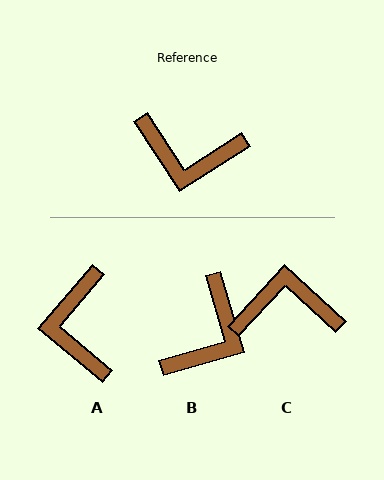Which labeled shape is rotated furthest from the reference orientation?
C, about 166 degrees away.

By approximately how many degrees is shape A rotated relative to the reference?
Approximately 73 degrees clockwise.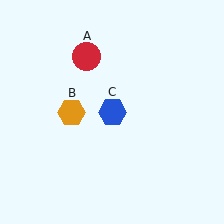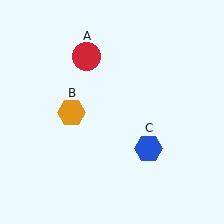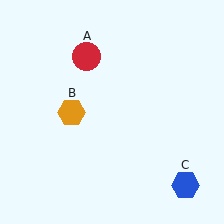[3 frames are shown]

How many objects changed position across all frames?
1 object changed position: blue hexagon (object C).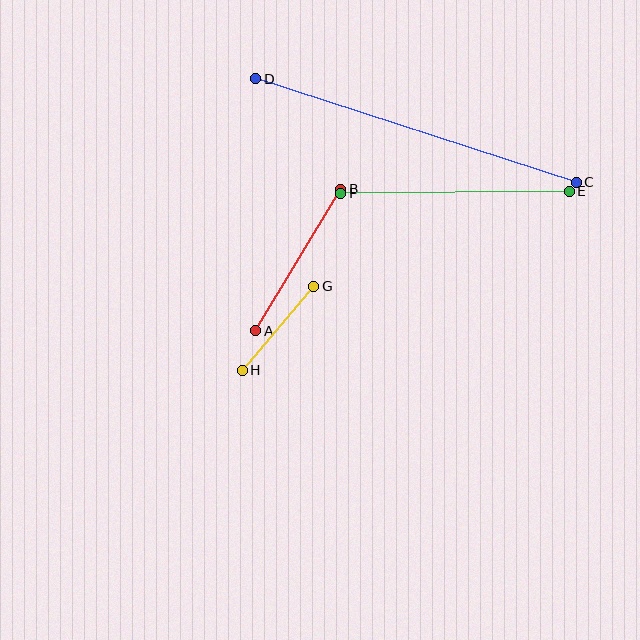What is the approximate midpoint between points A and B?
The midpoint is at approximately (298, 260) pixels.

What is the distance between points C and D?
The distance is approximately 337 pixels.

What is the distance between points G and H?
The distance is approximately 110 pixels.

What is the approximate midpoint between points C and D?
The midpoint is at approximately (416, 131) pixels.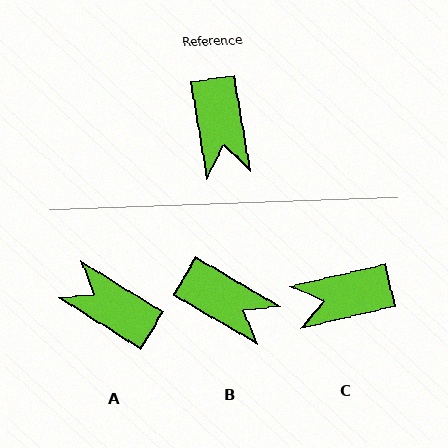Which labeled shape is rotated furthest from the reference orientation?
A, about 131 degrees away.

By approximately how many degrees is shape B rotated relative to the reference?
Approximately 50 degrees counter-clockwise.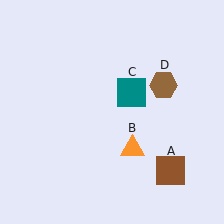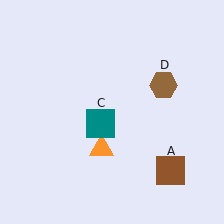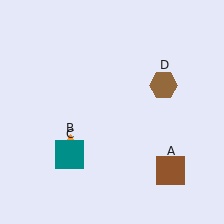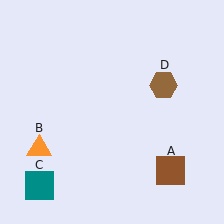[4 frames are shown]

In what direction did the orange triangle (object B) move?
The orange triangle (object B) moved left.